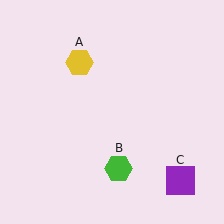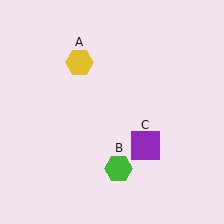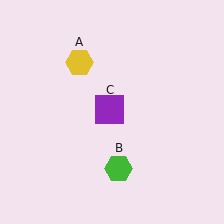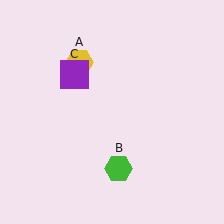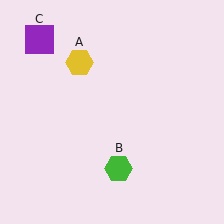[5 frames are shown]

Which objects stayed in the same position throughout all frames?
Yellow hexagon (object A) and green hexagon (object B) remained stationary.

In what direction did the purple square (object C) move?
The purple square (object C) moved up and to the left.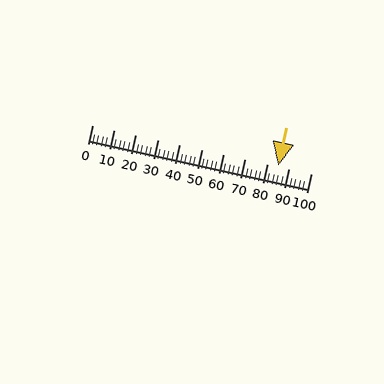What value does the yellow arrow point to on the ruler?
The yellow arrow points to approximately 85.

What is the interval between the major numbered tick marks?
The major tick marks are spaced 10 units apart.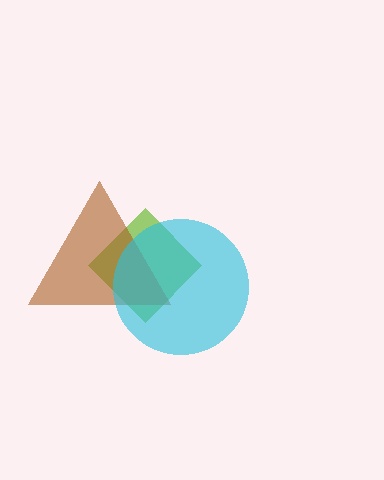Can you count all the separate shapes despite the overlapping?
Yes, there are 3 separate shapes.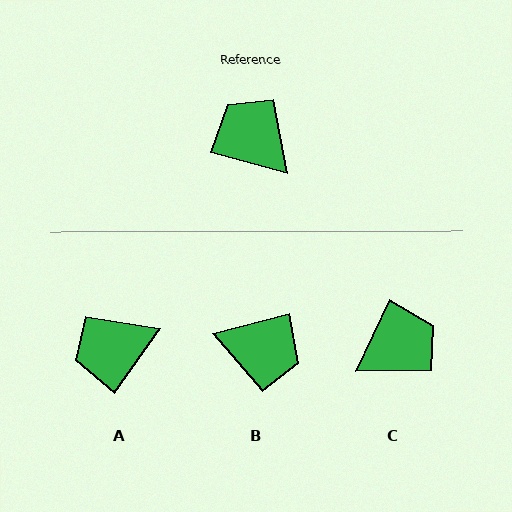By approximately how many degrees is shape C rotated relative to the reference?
Approximately 100 degrees clockwise.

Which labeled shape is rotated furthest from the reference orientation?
B, about 150 degrees away.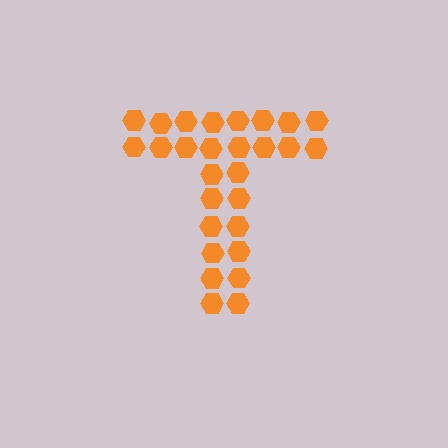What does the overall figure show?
The overall figure shows the letter T.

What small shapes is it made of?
It is made of small hexagons.